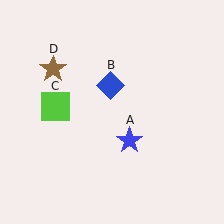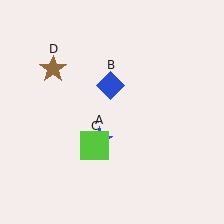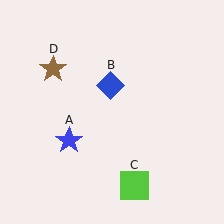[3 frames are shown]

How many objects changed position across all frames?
2 objects changed position: blue star (object A), lime square (object C).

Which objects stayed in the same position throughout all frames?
Blue diamond (object B) and brown star (object D) remained stationary.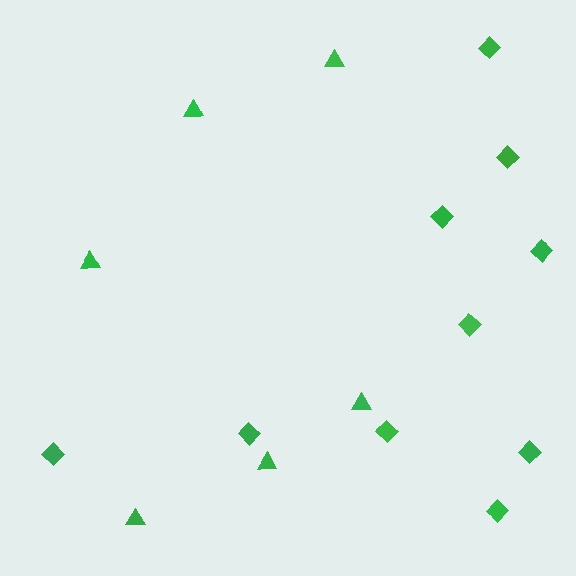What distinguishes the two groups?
There are 2 groups: one group of triangles (6) and one group of diamonds (10).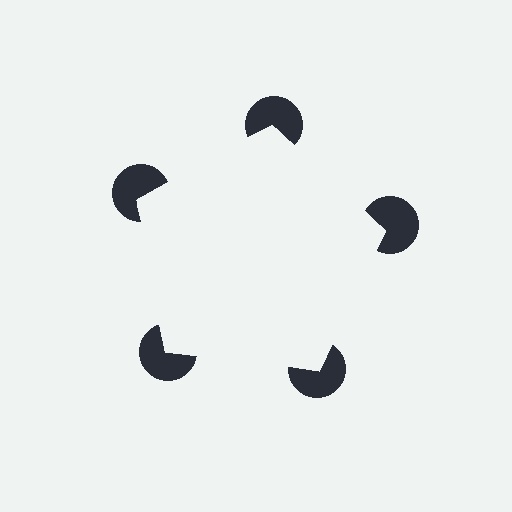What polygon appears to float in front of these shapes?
An illusory pentagon — its edges are inferred from the aligned wedge cuts in the pac-man discs, not physically drawn.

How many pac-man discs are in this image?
There are 5 — one at each vertex of the illusory pentagon.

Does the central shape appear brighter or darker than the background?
It typically appears slightly brighter than the background, even though no actual brightness change is drawn.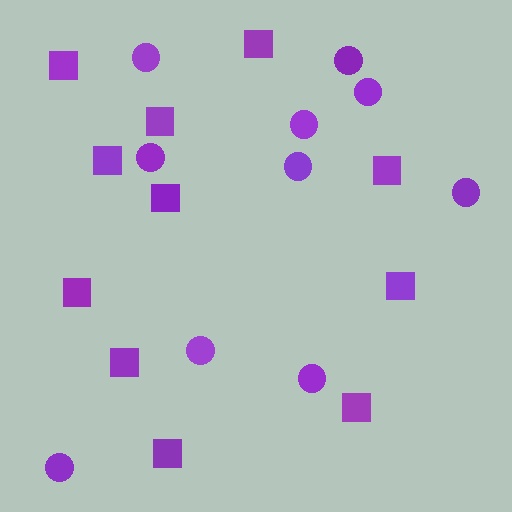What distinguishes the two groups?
There are 2 groups: one group of squares (11) and one group of circles (10).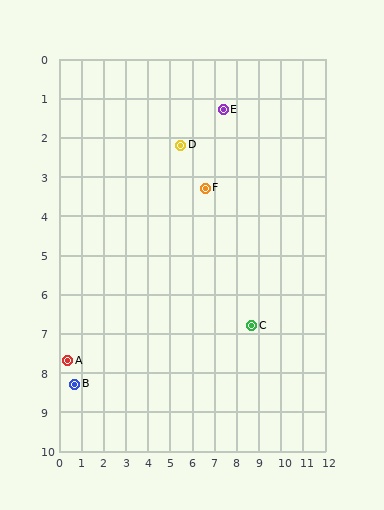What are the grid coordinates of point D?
Point D is at approximately (5.5, 2.2).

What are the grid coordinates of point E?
Point E is at approximately (7.4, 1.3).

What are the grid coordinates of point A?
Point A is at approximately (0.4, 7.7).